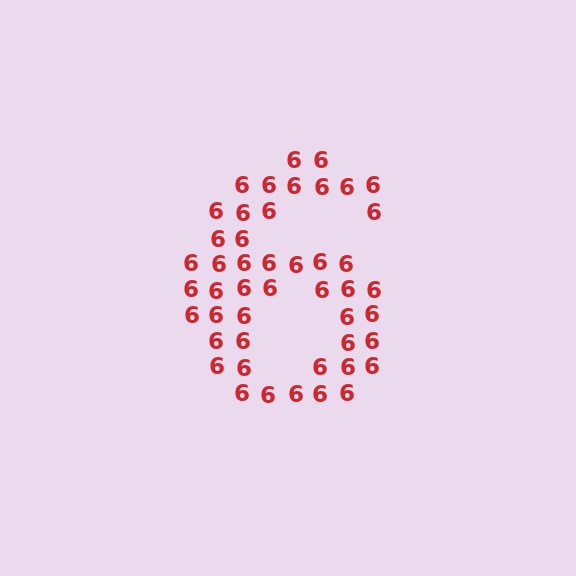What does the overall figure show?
The overall figure shows the digit 6.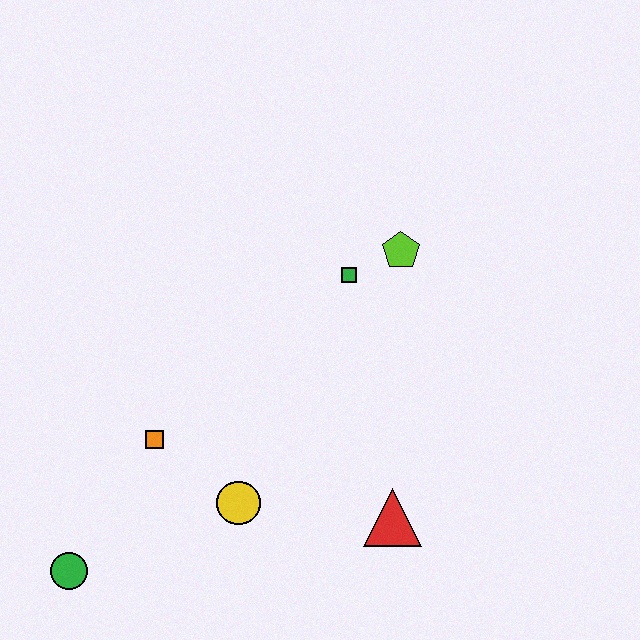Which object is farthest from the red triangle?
The green circle is farthest from the red triangle.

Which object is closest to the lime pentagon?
The green square is closest to the lime pentagon.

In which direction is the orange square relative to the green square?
The orange square is to the left of the green square.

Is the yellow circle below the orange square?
Yes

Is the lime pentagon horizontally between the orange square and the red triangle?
No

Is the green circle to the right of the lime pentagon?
No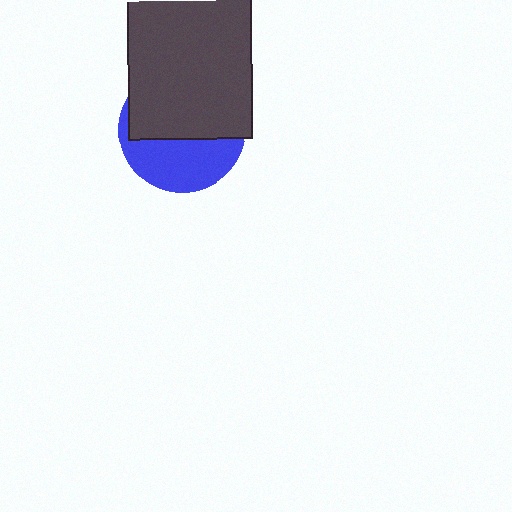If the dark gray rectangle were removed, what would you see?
You would see the complete blue circle.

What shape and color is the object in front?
The object in front is a dark gray rectangle.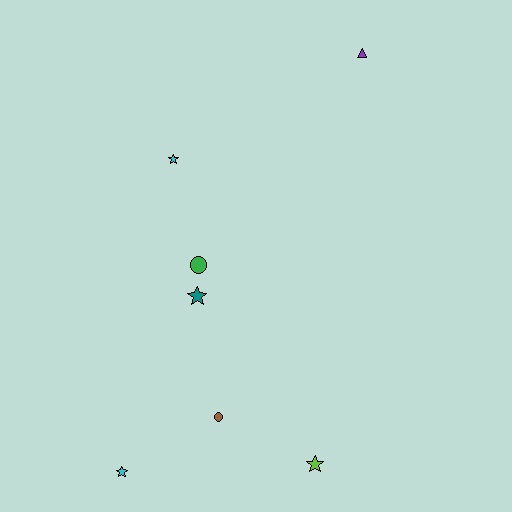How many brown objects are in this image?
There is 1 brown object.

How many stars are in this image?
There are 4 stars.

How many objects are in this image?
There are 7 objects.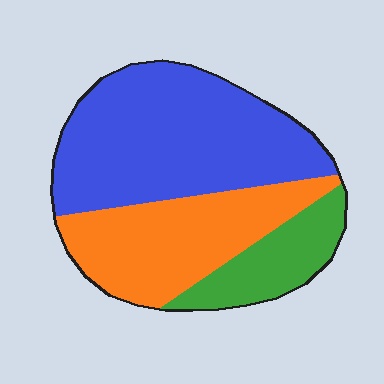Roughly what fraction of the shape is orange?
Orange takes up about one third (1/3) of the shape.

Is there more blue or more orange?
Blue.